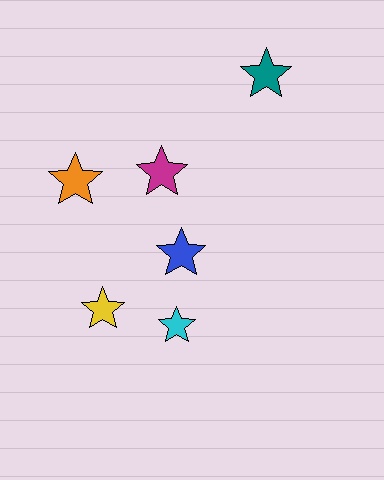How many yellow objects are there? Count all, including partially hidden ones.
There is 1 yellow object.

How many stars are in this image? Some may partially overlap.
There are 6 stars.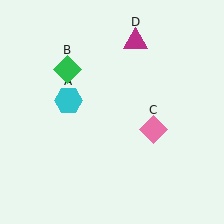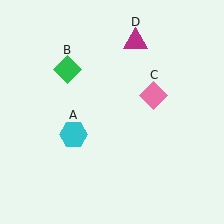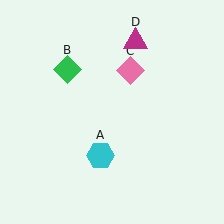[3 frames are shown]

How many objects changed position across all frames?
2 objects changed position: cyan hexagon (object A), pink diamond (object C).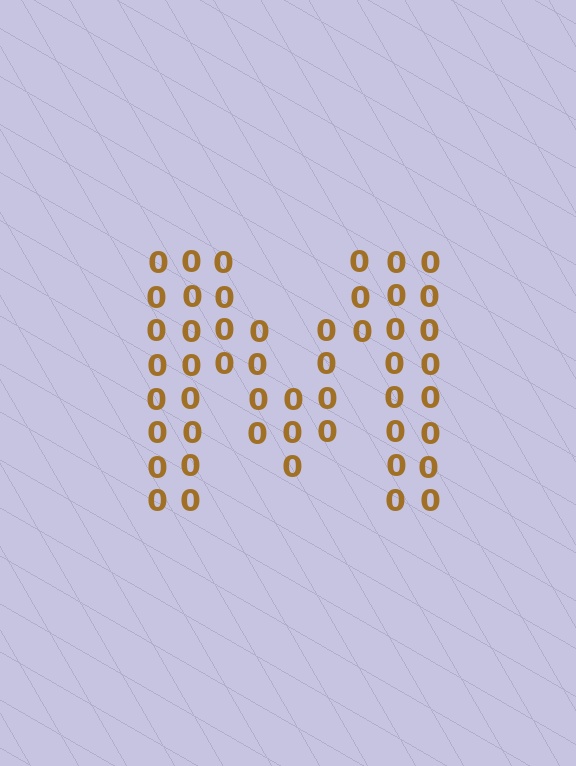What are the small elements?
The small elements are digit 0's.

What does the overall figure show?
The overall figure shows the letter M.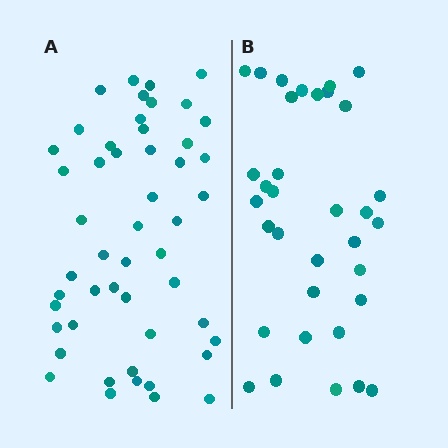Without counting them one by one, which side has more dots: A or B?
Region A (the left region) has more dots.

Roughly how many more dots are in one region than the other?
Region A has approximately 15 more dots than region B.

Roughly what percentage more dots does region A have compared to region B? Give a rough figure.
About 45% more.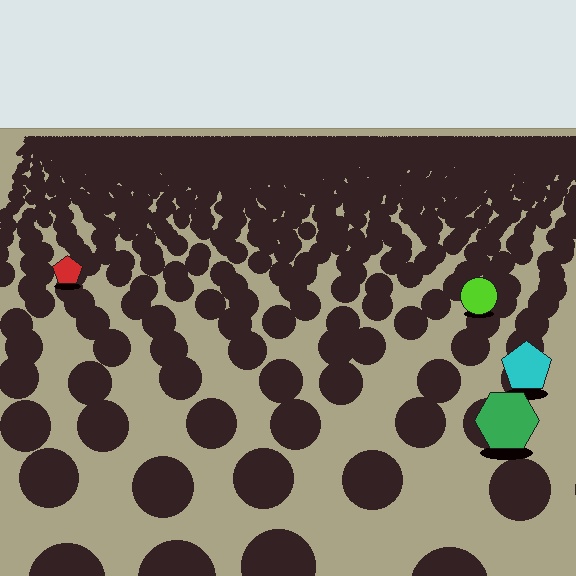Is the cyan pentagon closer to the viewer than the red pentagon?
Yes. The cyan pentagon is closer — you can tell from the texture gradient: the ground texture is coarser near it.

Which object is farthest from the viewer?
The red pentagon is farthest from the viewer. It appears smaller and the ground texture around it is denser.